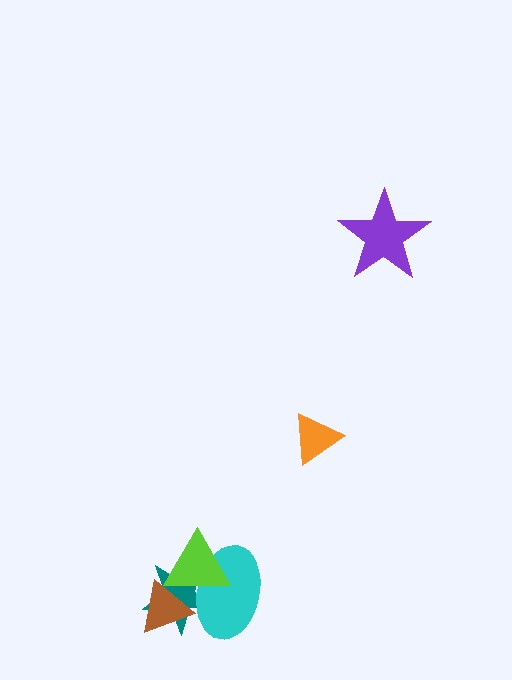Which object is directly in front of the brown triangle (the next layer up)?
The cyan ellipse is directly in front of the brown triangle.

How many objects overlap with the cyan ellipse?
3 objects overlap with the cyan ellipse.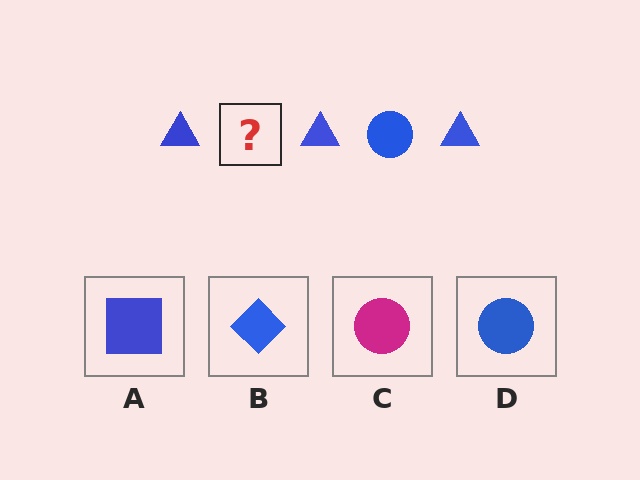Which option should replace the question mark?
Option D.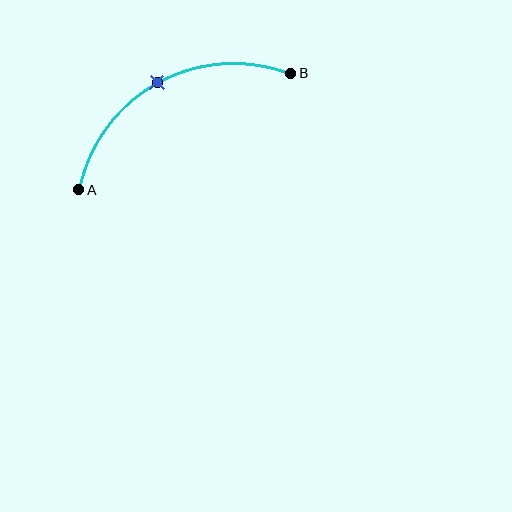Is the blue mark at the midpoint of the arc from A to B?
Yes. The blue mark lies on the arc at equal arc-length from both A and B — it is the arc midpoint.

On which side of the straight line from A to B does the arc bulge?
The arc bulges above the straight line connecting A and B.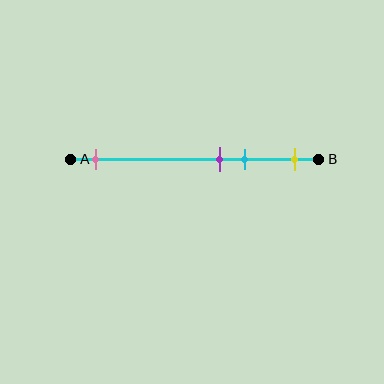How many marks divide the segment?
There are 4 marks dividing the segment.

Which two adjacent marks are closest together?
The purple and cyan marks are the closest adjacent pair.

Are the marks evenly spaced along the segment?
No, the marks are not evenly spaced.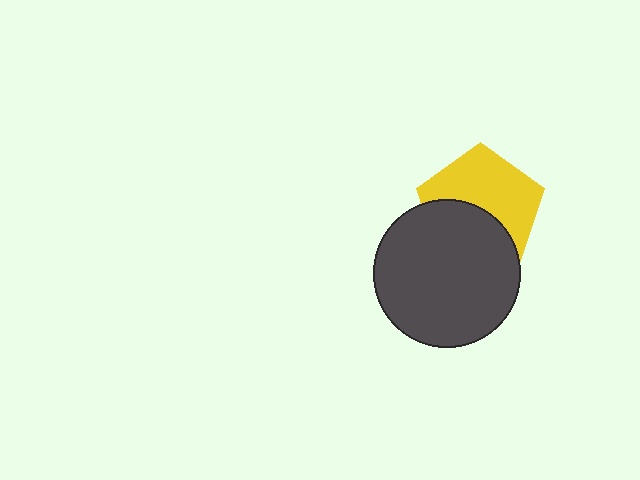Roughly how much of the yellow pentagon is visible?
About half of it is visible (roughly 57%).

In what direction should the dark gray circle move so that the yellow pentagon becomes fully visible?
The dark gray circle should move down. That is the shortest direction to clear the overlap and leave the yellow pentagon fully visible.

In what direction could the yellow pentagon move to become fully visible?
The yellow pentagon could move up. That would shift it out from behind the dark gray circle entirely.